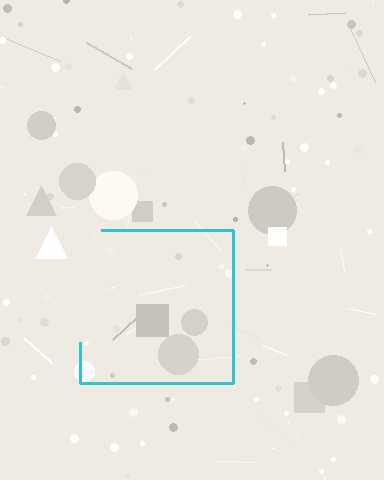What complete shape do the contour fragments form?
The contour fragments form a square.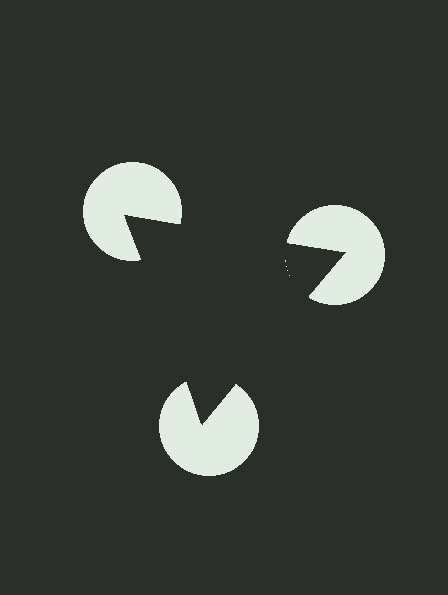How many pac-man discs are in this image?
There are 3 — one at each vertex of the illusory triangle.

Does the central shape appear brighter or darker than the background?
It typically appears slightly darker than the background, even though no actual brightness change is drawn.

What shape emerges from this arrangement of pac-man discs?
An illusory triangle — its edges are inferred from the aligned wedge cuts in the pac-man discs, not physically drawn.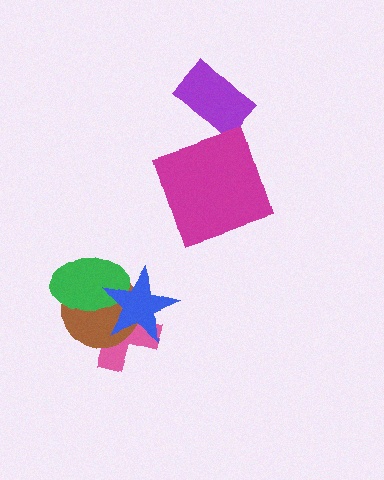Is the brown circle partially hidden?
Yes, it is partially covered by another shape.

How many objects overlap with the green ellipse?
3 objects overlap with the green ellipse.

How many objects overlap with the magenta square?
0 objects overlap with the magenta square.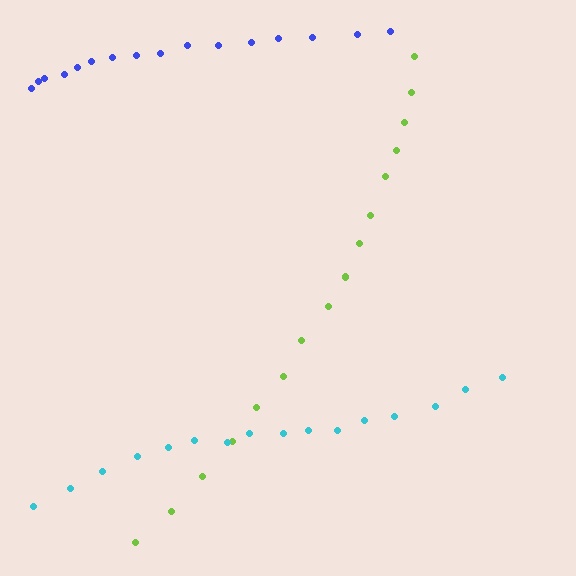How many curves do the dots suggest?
There are 3 distinct paths.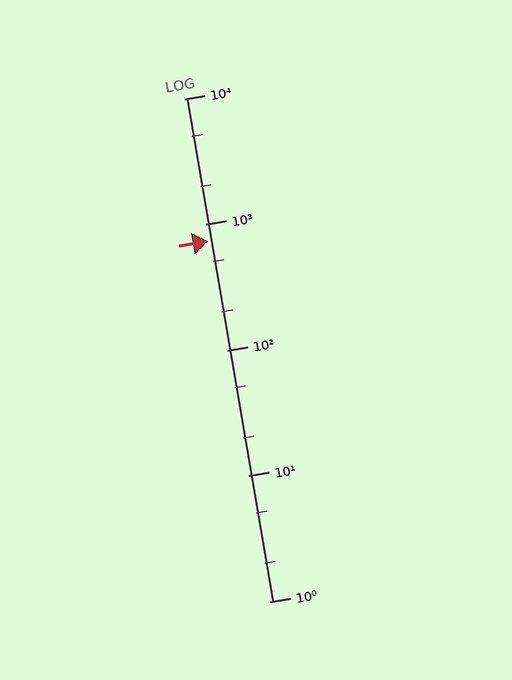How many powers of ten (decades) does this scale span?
The scale spans 4 decades, from 1 to 10000.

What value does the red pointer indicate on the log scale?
The pointer indicates approximately 740.